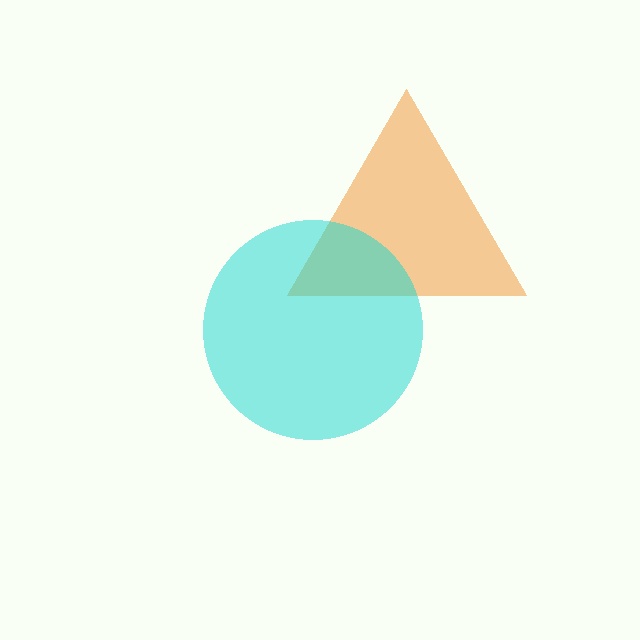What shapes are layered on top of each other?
The layered shapes are: an orange triangle, a cyan circle.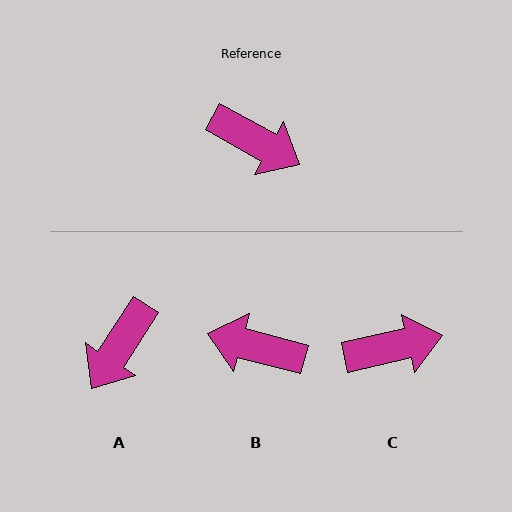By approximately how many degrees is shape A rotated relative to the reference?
Approximately 94 degrees clockwise.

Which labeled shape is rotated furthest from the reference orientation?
B, about 166 degrees away.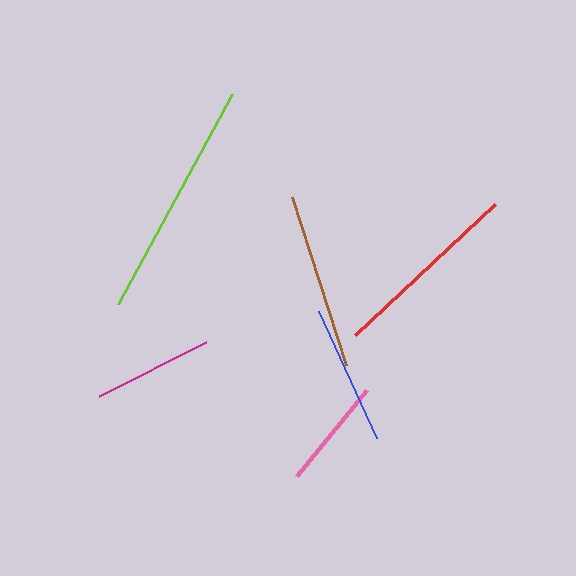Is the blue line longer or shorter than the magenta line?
The blue line is longer than the magenta line.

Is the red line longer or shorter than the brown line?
The red line is longer than the brown line.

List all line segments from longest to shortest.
From longest to shortest: lime, red, brown, blue, magenta, pink.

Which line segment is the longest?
The lime line is the longest at approximately 238 pixels.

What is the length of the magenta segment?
The magenta segment is approximately 120 pixels long.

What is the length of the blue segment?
The blue segment is approximately 139 pixels long.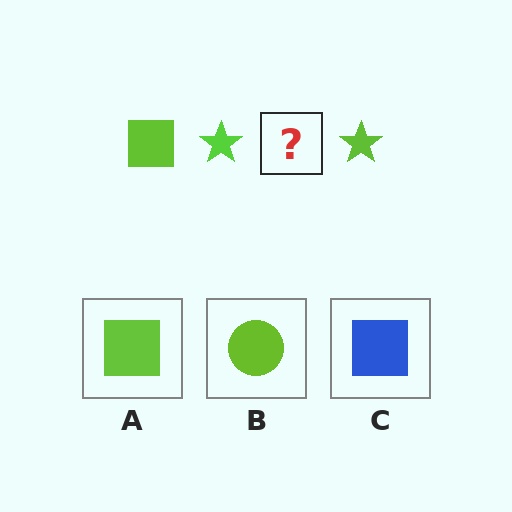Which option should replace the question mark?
Option A.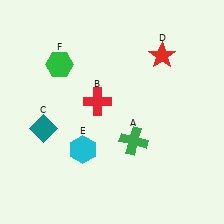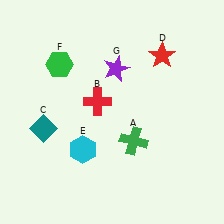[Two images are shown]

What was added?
A purple star (G) was added in Image 2.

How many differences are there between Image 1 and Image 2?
There is 1 difference between the two images.